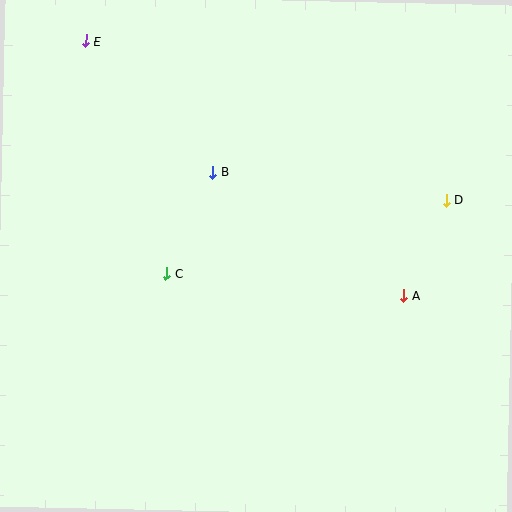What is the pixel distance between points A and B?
The distance between A and B is 228 pixels.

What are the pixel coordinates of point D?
Point D is at (447, 200).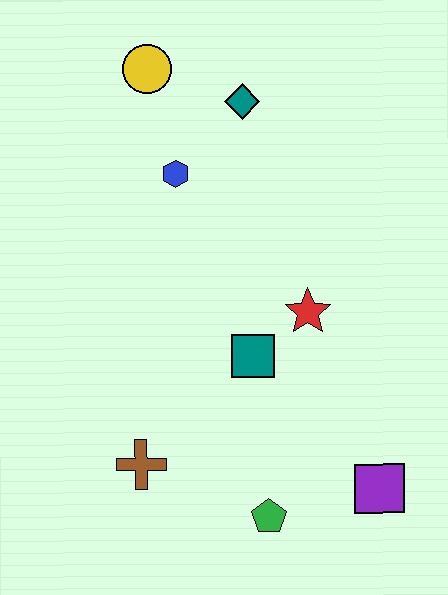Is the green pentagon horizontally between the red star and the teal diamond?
Yes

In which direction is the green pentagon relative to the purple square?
The green pentagon is to the left of the purple square.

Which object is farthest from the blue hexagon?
The purple square is farthest from the blue hexagon.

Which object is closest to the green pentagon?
The purple square is closest to the green pentagon.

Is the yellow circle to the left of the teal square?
Yes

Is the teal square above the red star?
No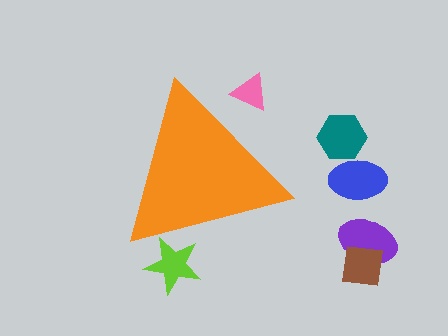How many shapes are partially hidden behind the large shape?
2 shapes are partially hidden.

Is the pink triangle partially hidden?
Yes, the pink triangle is partially hidden behind the orange triangle.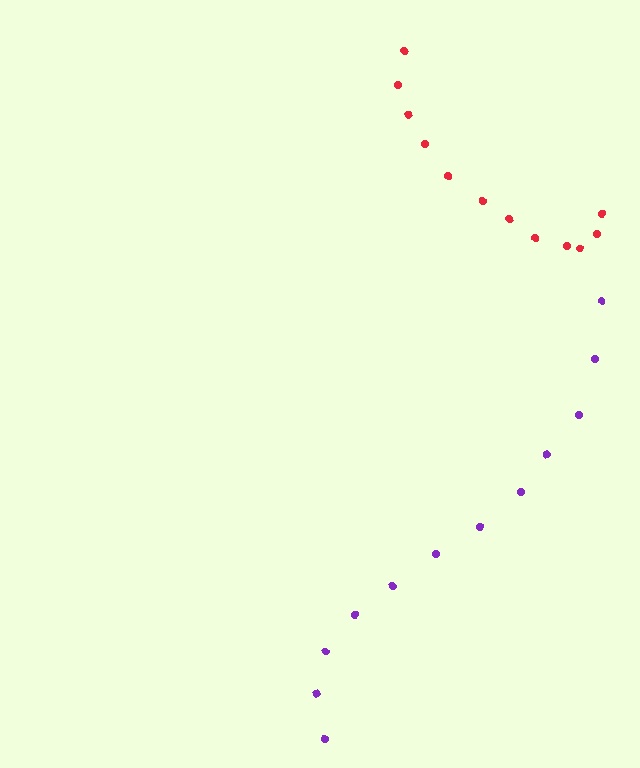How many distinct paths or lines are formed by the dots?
There are 2 distinct paths.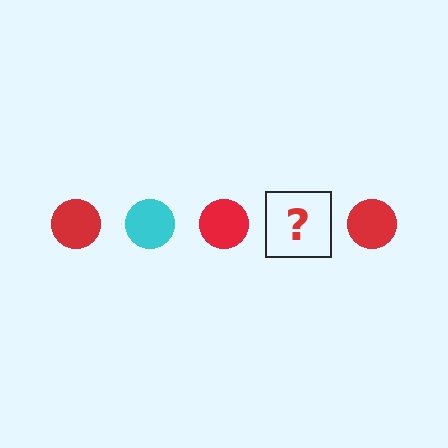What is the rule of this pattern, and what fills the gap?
The rule is that the pattern cycles through red, cyan circles. The gap should be filled with a cyan circle.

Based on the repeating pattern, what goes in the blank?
The blank should be a cyan circle.